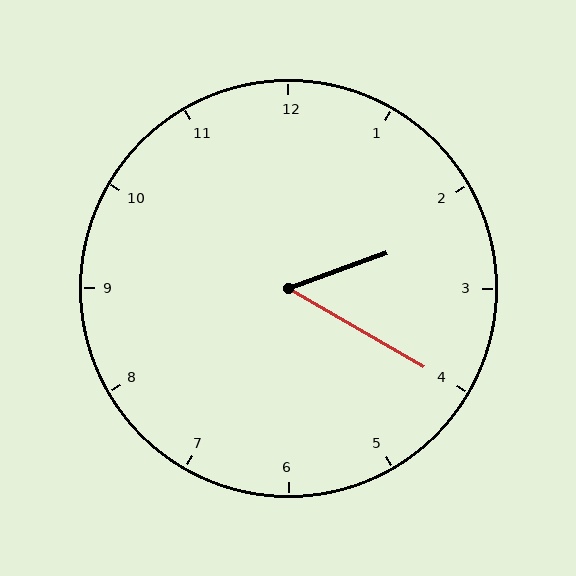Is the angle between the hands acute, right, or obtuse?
It is acute.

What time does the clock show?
2:20.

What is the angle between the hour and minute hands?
Approximately 50 degrees.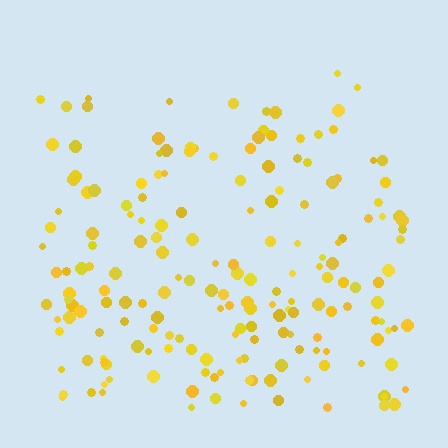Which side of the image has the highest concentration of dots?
The bottom.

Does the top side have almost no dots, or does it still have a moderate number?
Still a moderate number, just noticeably fewer than the bottom.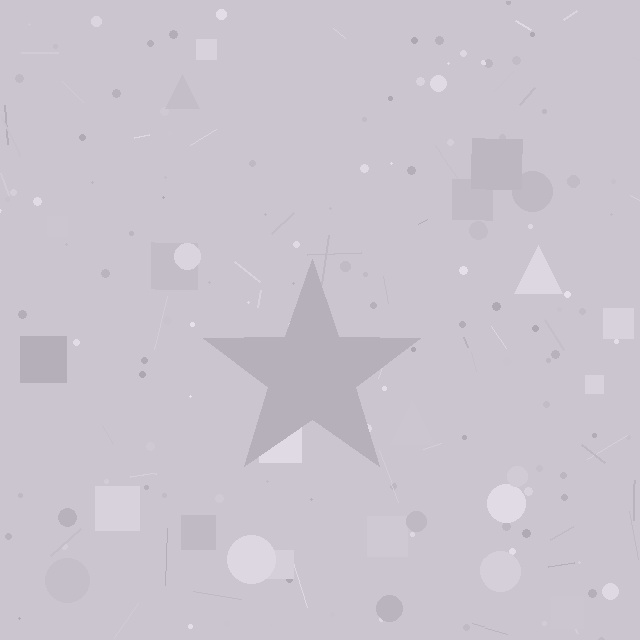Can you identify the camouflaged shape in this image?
The camouflaged shape is a star.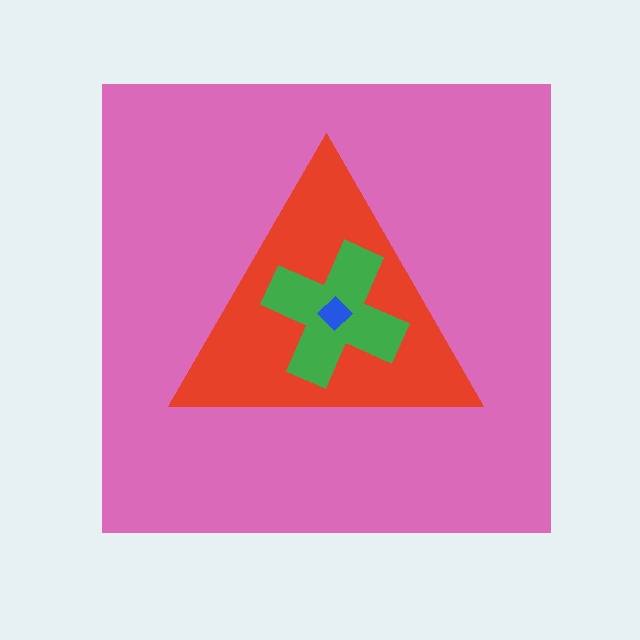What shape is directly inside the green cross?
The blue diamond.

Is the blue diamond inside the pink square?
Yes.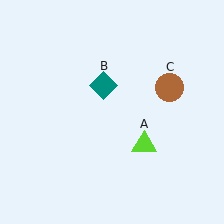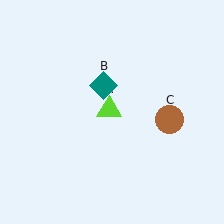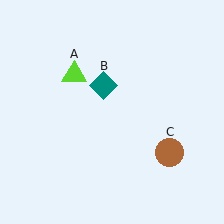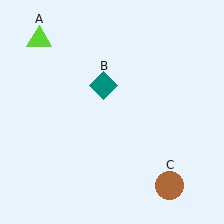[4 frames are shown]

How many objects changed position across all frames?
2 objects changed position: lime triangle (object A), brown circle (object C).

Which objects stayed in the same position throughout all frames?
Teal diamond (object B) remained stationary.